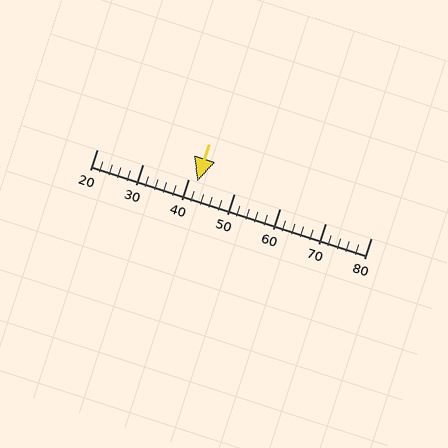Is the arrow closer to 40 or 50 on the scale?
The arrow is closer to 40.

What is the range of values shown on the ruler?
The ruler shows values from 20 to 80.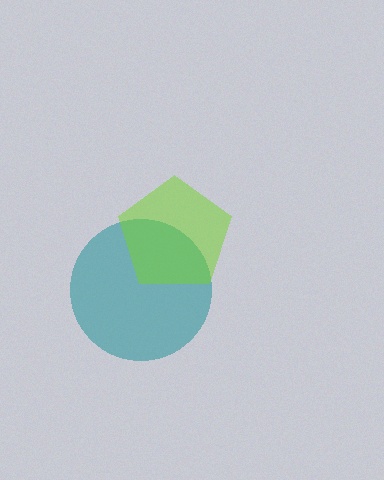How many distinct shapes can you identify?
There are 2 distinct shapes: a teal circle, a lime pentagon.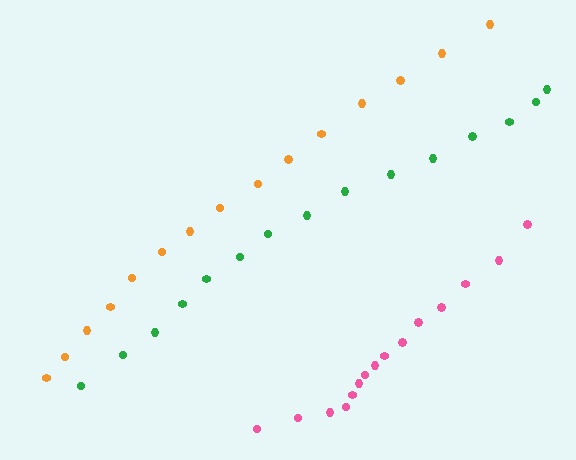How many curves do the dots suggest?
There are 3 distinct paths.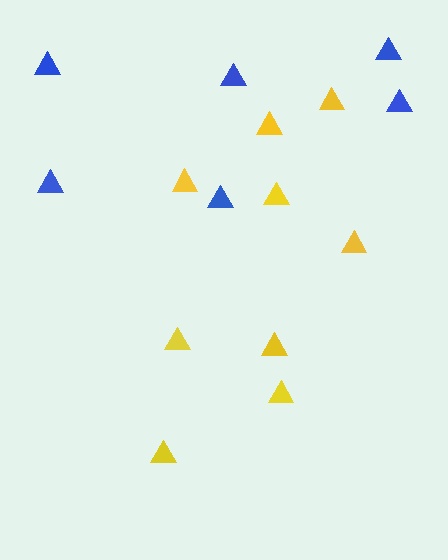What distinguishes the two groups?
There are 2 groups: one group of yellow triangles (9) and one group of blue triangles (6).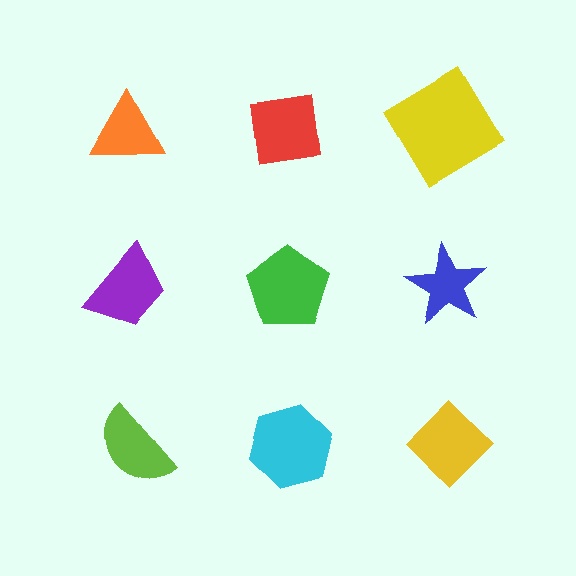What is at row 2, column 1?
A purple trapezoid.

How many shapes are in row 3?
3 shapes.